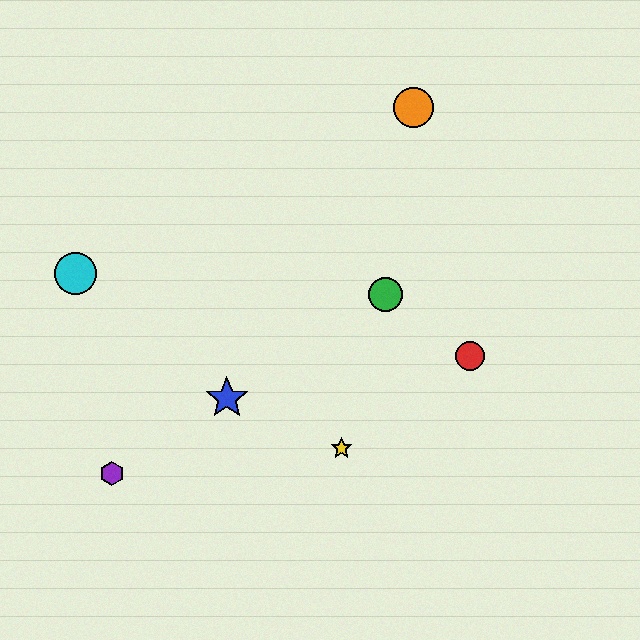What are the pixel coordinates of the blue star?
The blue star is at (227, 398).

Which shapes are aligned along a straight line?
The blue star, the green circle, the purple hexagon are aligned along a straight line.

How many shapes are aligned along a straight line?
3 shapes (the blue star, the green circle, the purple hexagon) are aligned along a straight line.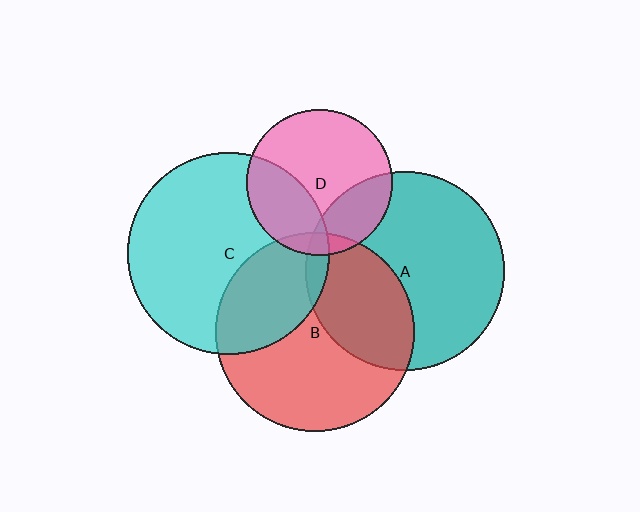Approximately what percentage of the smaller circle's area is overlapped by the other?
Approximately 30%.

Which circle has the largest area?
Circle C (cyan).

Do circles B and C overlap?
Yes.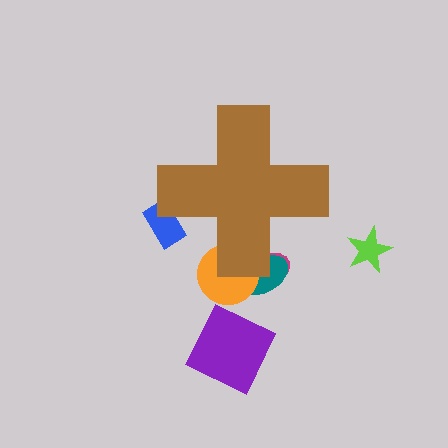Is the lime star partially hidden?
No, the lime star is fully visible.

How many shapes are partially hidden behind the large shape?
4 shapes are partially hidden.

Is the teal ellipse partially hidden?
Yes, the teal ellipse is partially hidden behind the brown cross.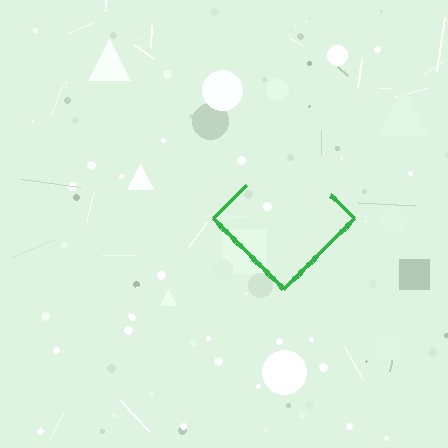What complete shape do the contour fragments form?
The contour fragments form a diamond.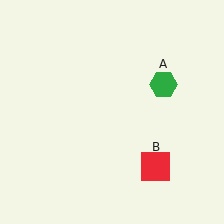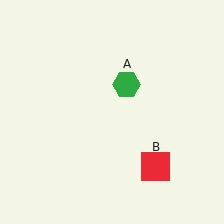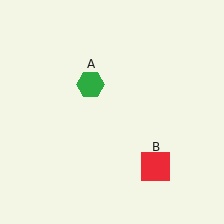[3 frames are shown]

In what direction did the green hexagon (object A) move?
The green hexagon (object A) moved left.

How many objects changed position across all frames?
1 object changed position: green hexagon (object A).